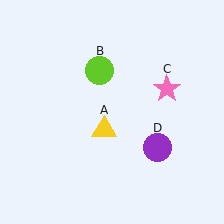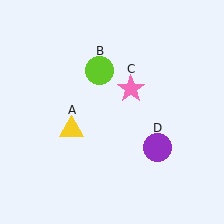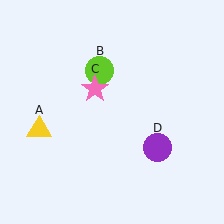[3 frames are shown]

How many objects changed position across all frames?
2 objects changed position: yellow triangle (object A), pink star (object C).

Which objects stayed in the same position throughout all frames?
Lime circle (object B) and purple circle (object D) remained stationary.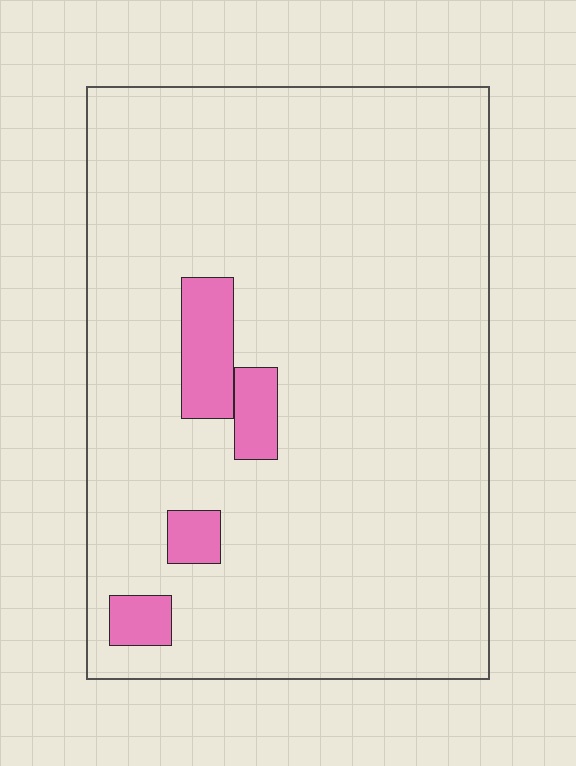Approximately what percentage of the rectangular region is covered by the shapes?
Approximately 5%.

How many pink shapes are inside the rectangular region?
4.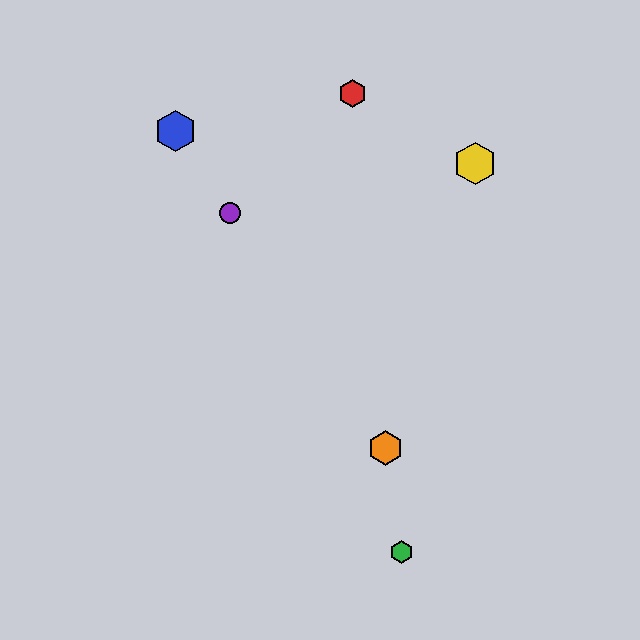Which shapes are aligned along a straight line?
The blue hexagon, the purple circle, the orange hexagon are aligned along a straight line.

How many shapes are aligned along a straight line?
3 shapes (the blue hexagon, the purple circle, the orange hexagon) are aligned along a straight line.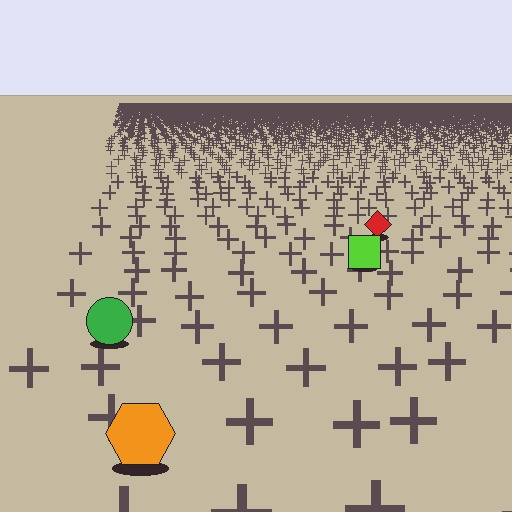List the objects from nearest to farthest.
From nearest to farthest: the orange hexagon, the green circle, the lime square, the red diamond.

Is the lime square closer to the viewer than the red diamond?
Yes. The lime square is closer — you can tell from the texture gradient: the ground texture is coarser near it.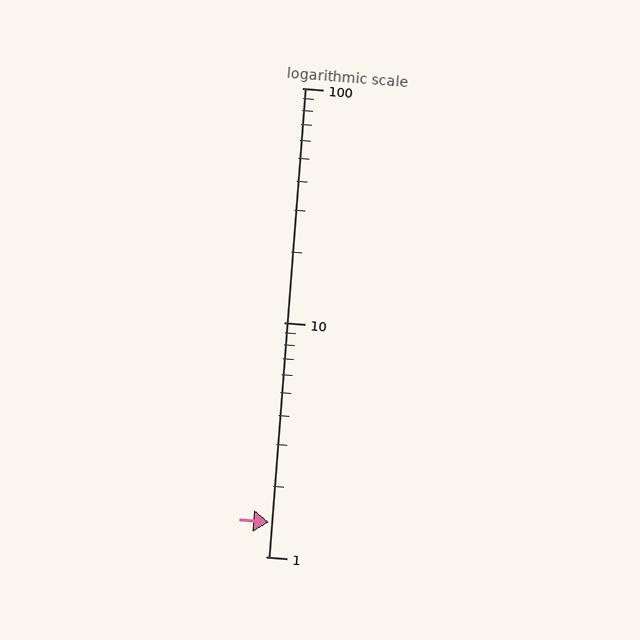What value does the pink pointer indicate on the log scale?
The pointer indicates approximately 1.4.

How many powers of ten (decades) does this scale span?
The scale spans 2 decades, from 1 to 100.